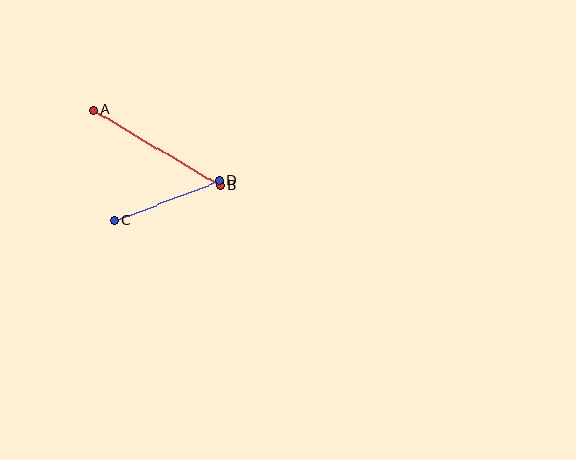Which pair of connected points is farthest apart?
Points A and B are farthest apart.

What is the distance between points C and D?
The distance is approximately 112 pixels.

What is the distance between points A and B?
The distance is approximately 148 pixels.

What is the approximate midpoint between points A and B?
The midpoint is at approximately (156, 148) pixels.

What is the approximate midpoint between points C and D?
The midpoint is at approximately (167, 201) pixels.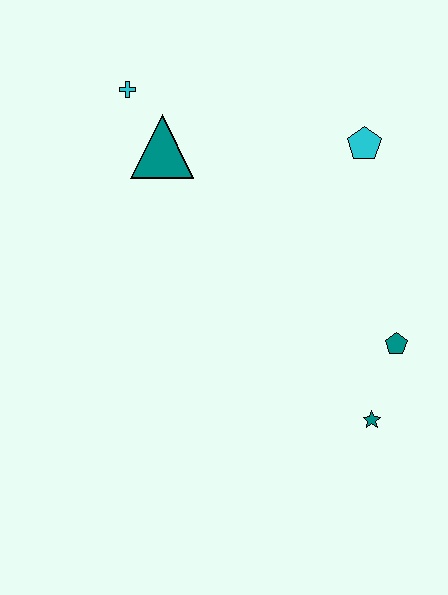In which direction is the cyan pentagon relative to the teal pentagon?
The cyan pentagon is above the teal pentagon.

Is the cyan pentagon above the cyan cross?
No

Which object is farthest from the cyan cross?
The teal star is farthest from the cyan cross.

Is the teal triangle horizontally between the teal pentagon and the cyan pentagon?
No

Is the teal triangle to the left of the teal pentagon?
Yes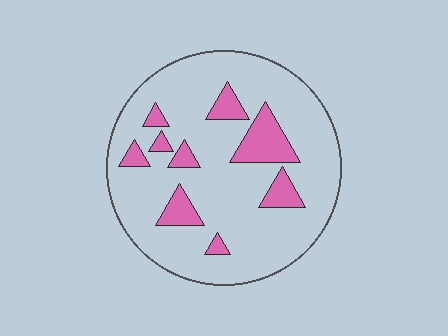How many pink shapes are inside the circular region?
9.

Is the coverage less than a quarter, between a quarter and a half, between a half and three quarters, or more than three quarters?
Less than a quarter.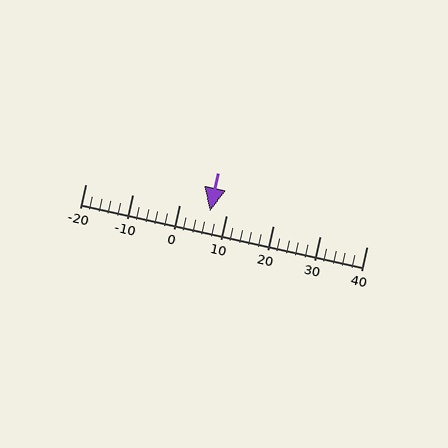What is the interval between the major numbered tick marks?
The major tick marks are spaced 10 units apart.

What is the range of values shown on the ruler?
The ruler shows values from -20 to 40.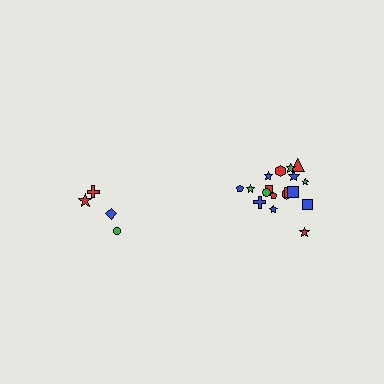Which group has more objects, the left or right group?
The right group.